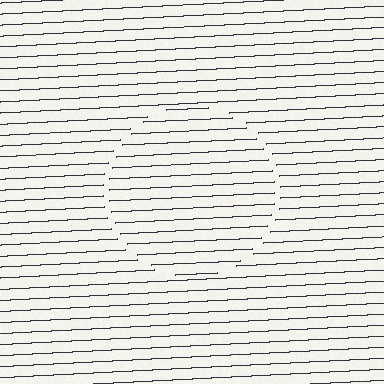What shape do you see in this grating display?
An illusory circle. The interior of the shape contains the same grating, shifted by half a period — the contour is defined by the phase discontinuity where line-ends from the inner and outer gratings abut.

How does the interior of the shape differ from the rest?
The interior of the shape contains the same grating, shifted by half a period — the contour is defined by the phase discontinuity where line-ends from the inner and outer gratings abut.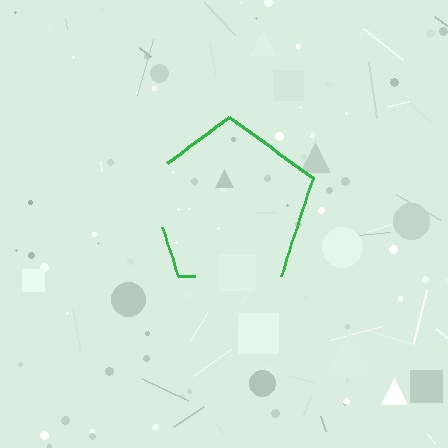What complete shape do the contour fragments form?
The contour fragments form a pentagon.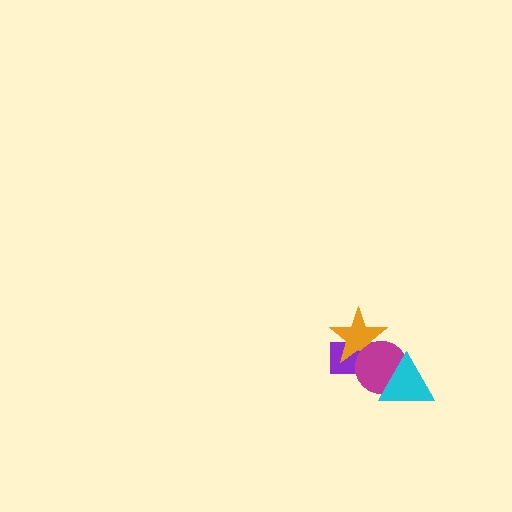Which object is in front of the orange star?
The magenta circle is in front of the orange star.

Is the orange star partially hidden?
Yes, it is partially covered by another shape.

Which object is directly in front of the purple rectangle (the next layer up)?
The orange star is directly in front of the purple rectangle.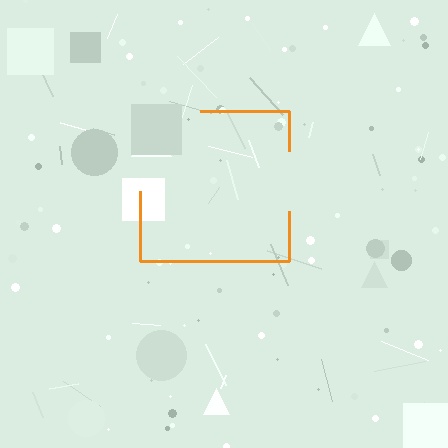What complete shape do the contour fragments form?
The contour fragments form a square.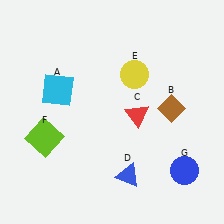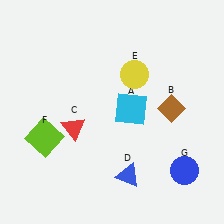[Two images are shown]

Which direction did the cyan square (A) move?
The cyan square (A) moved right.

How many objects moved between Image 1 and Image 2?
2 objects moved between the two images.